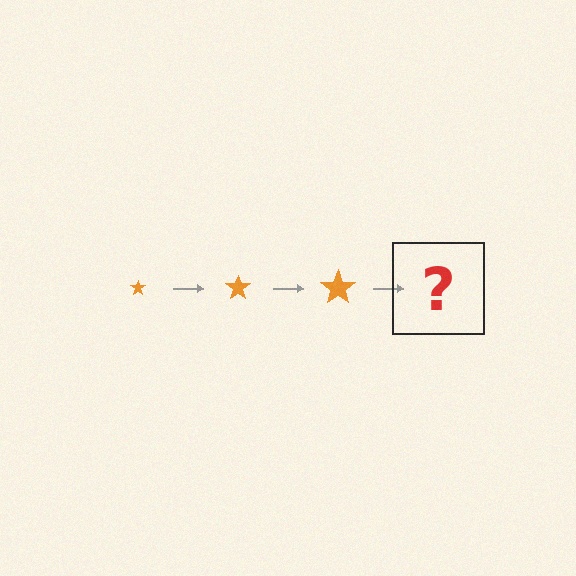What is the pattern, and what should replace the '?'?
The pattern is that the star gets progressively larger each step. The '?' should be an orange star, larger than the previous one.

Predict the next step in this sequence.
The next step is an orange star, larger than the previous one.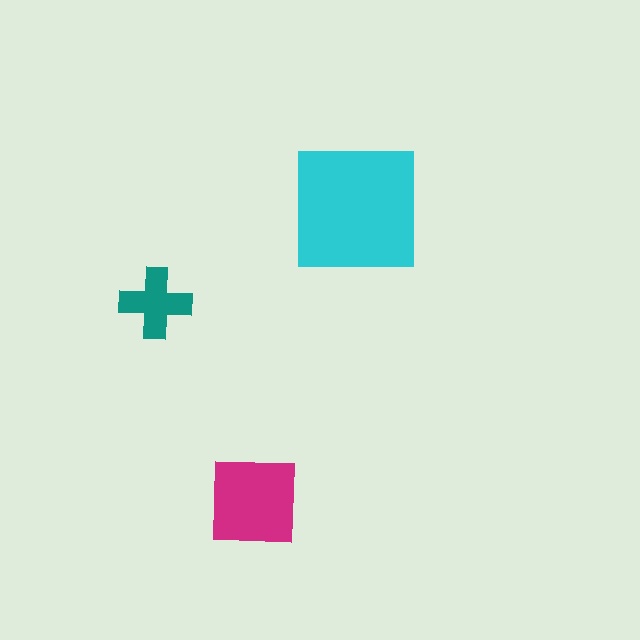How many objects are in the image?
There are 3 objects in the image.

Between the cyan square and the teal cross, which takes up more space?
The cyan square.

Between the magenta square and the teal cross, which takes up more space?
The magenta square.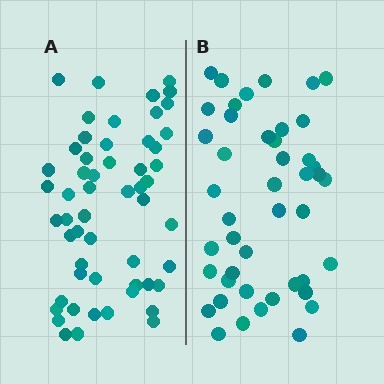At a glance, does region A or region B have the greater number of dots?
Region A (the left region) has more dots.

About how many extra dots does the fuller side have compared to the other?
Region A has roughly 10 or so more dots than region B.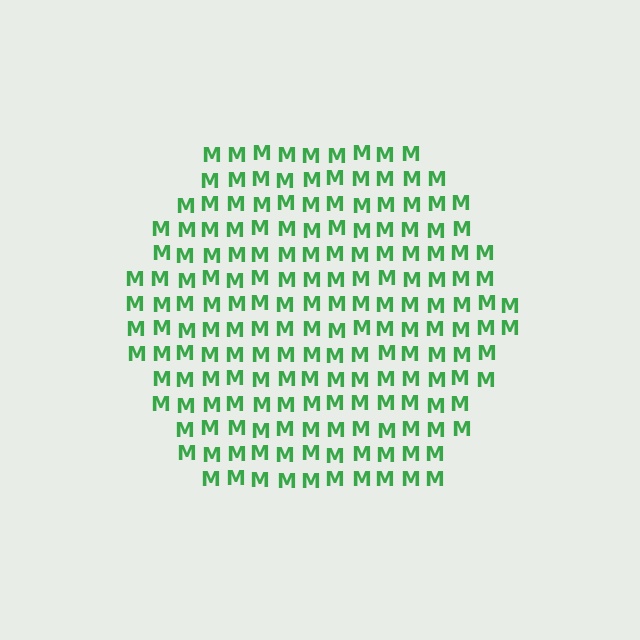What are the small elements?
The small elements are letter M's.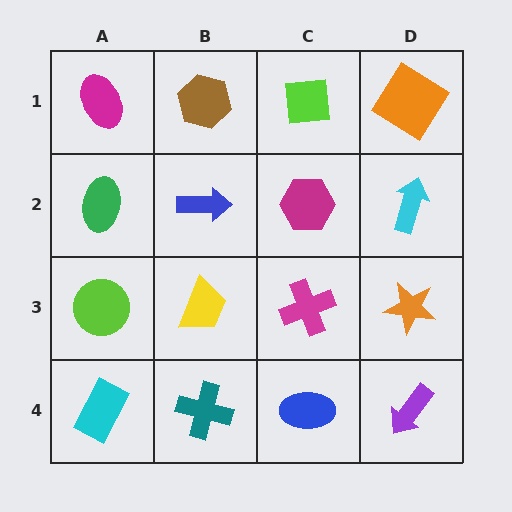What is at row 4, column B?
A teal cross.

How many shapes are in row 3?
4 shapes.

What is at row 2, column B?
A blue arrow.